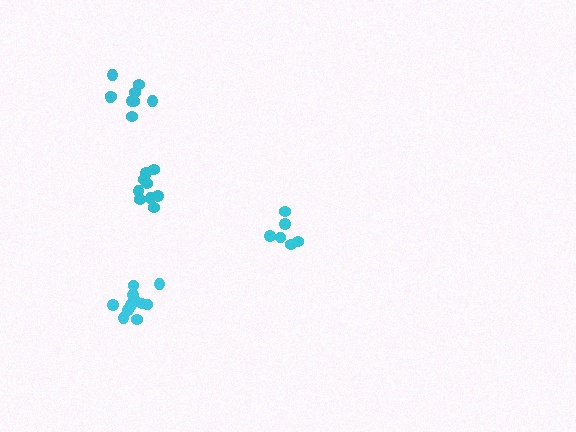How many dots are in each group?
Group 1: 11 dots, Group 2: 6 dots, Group 3: 9 dots, Group 4: 9 dots (35 total).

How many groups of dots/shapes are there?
There are 4 groups.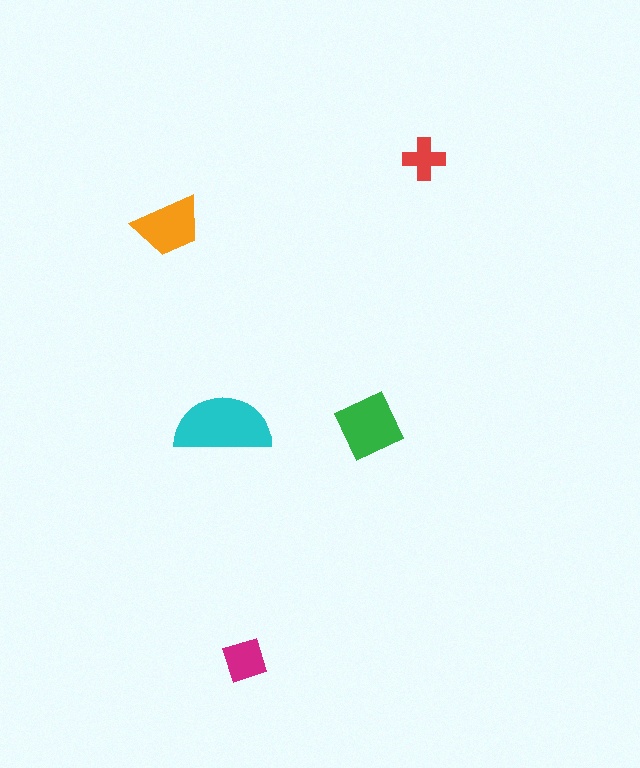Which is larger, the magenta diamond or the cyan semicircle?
The cyan semicircle.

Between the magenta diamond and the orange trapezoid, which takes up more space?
The orange trapezoid.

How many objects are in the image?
There are 5 objects in the image.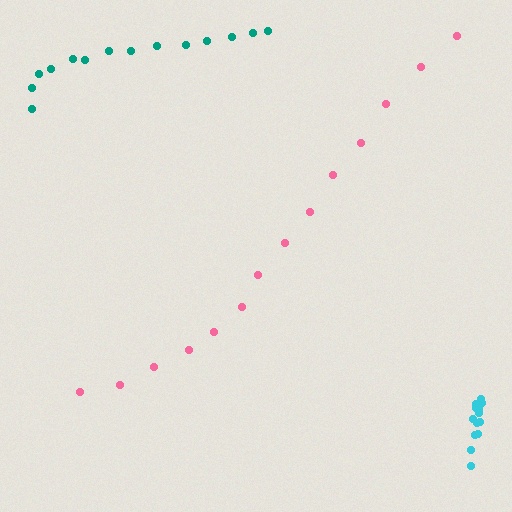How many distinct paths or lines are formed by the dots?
There are 3 distinct paths.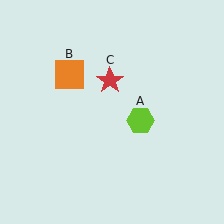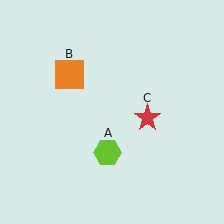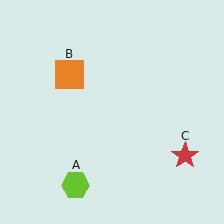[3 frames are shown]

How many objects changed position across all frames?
2 objects changed position: lime hexagon (object A), red star (object C).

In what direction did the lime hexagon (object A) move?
The lime hexagon (object A) moved down and to the left.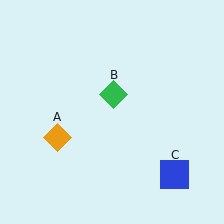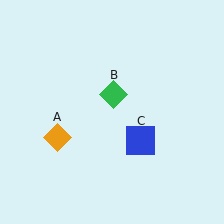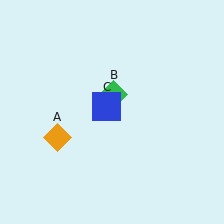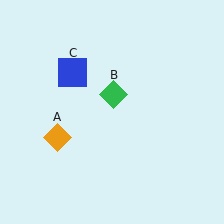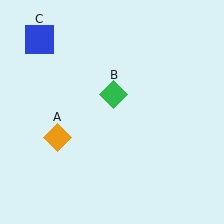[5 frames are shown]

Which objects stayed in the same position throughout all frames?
Orange diamond (object A) and green diamond (object B) remained stationary.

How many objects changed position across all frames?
1 object changed position: blue square (object C).